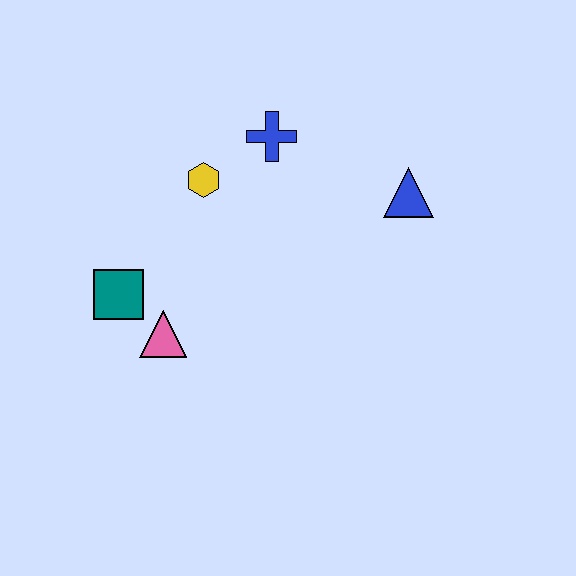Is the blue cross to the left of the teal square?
No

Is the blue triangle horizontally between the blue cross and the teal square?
No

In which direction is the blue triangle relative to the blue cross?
The blue triangle is to the right of the blue cross.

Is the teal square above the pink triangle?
Yes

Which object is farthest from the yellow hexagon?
The blue triangle is farthest from the yellow hexagon.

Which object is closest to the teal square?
The pink triangle is closest to the teal square.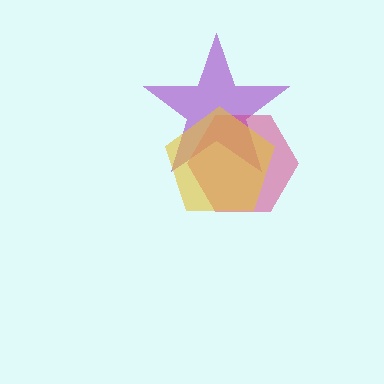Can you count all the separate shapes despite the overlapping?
Yes, there are 3 separate shapes.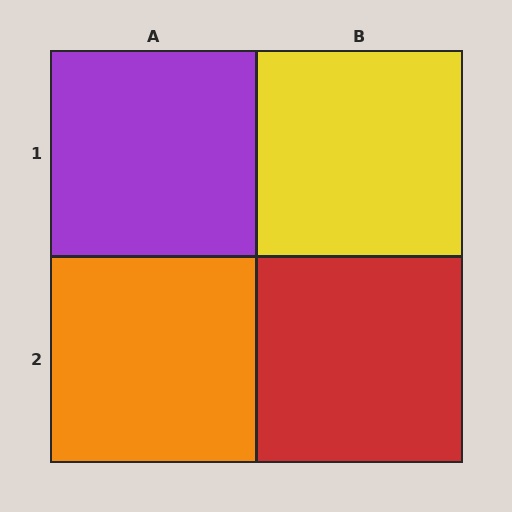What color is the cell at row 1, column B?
Yellow.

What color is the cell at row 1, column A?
Purple.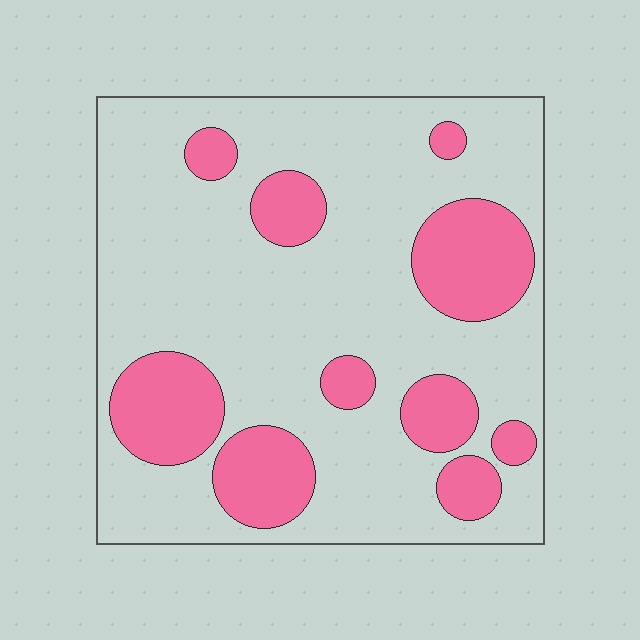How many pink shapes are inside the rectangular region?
10.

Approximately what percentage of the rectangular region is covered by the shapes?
Approximately 25%.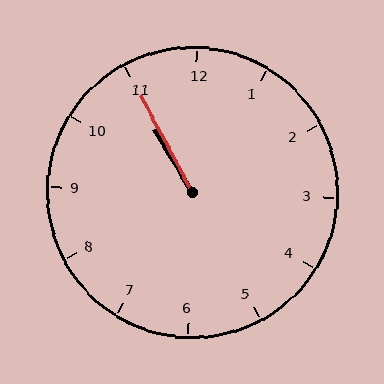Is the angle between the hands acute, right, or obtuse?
It is acute.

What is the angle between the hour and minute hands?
Approximately 2 degrees.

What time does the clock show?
10:55.